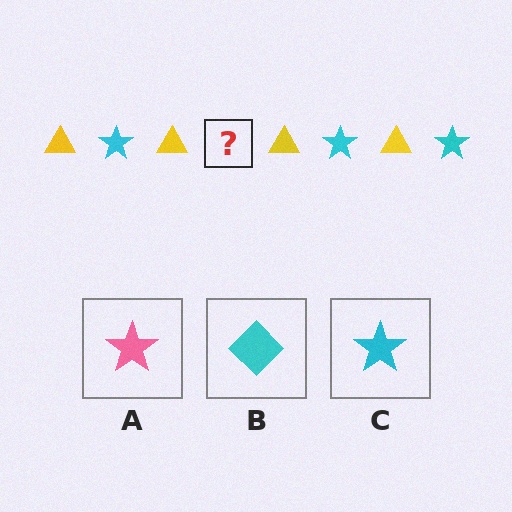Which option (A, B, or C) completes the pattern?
C.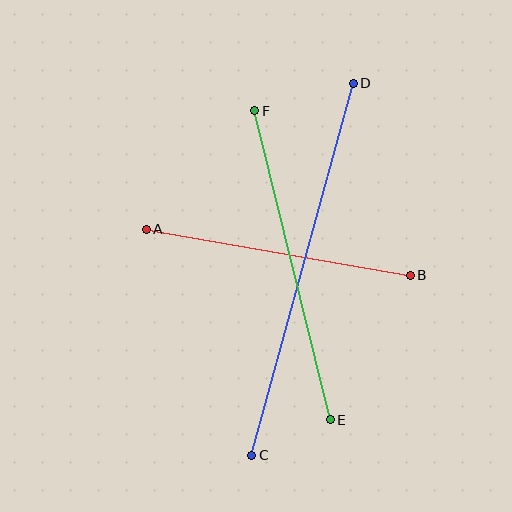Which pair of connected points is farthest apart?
Points C and D are farthest apart.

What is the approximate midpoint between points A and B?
The midpoint is at approximately (278, 252) pixels.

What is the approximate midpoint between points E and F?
The midpoint is at approximately (292, 265) pixels.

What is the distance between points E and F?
The distance is approximately 318 pixels.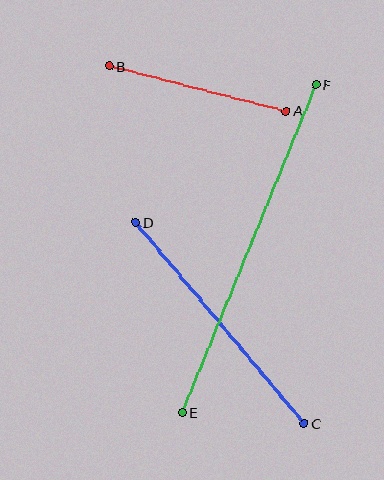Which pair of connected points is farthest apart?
Points E and F are farthest apart.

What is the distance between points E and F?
The distance is approximately 354 pixels.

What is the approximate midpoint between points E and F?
The midpoint is at approximately (249, 249) pixels.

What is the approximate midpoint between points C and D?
The midpoint is at approximately (220, 323) pixels.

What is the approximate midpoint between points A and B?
The midpoint is at approximately (198, 89) pixels.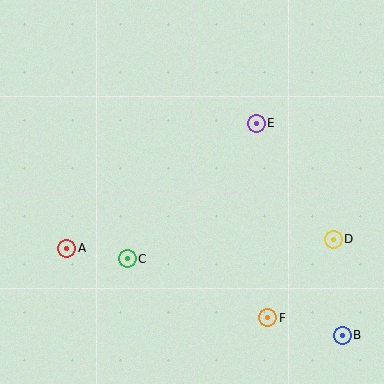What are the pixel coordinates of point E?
Point E is at (256, 123).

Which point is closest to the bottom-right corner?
Point B is closest to the bottom-right corner.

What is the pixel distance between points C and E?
The distance between C and E is 187 pixels.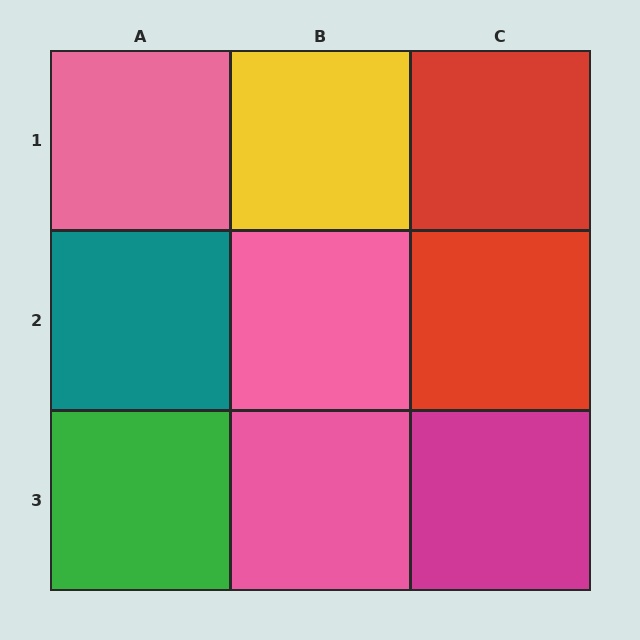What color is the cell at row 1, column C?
Red.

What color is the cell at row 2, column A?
Teal.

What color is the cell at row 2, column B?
Pink.